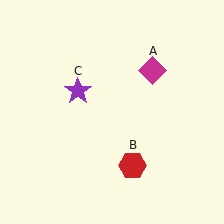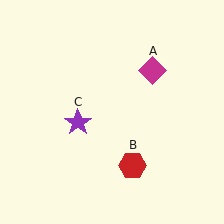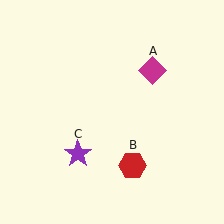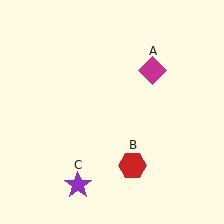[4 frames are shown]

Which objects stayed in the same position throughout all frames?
Magenta diamond (object A) and red hexagon (object B) remained stationary.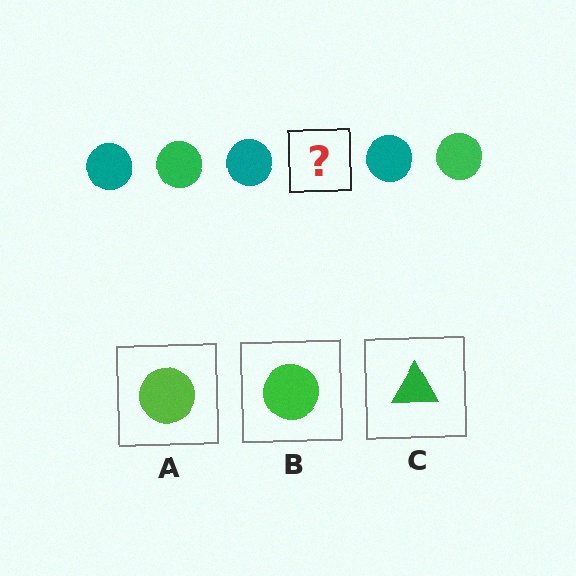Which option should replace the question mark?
Option B.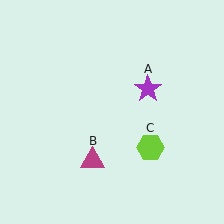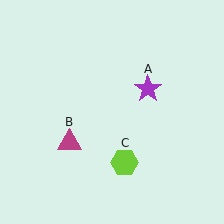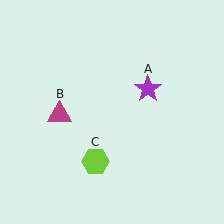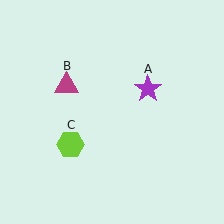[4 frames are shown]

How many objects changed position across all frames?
2 objects changed position: magenta triangle (object B), lime hexagon (object C).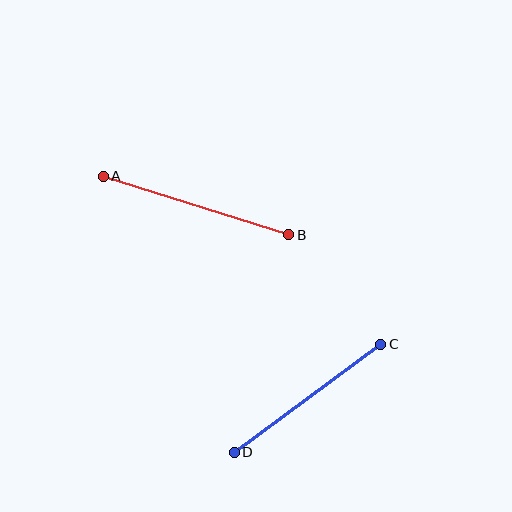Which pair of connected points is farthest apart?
Points A and B are farthest apart.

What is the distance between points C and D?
The distance is approximately 182 pixels.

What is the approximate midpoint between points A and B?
The midpoint is at approximately (196, 205) pixels.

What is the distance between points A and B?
The distance is approximately 195 pixels.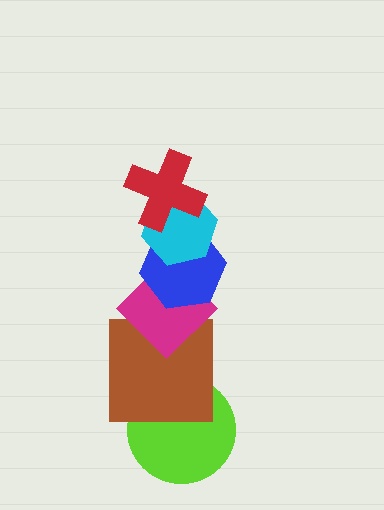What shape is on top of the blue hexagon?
The cyan hexagon is on top of the blue hexagon.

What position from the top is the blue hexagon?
The blue hexagon is 3rd from the top.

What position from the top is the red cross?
The red cross is 1st from the top.